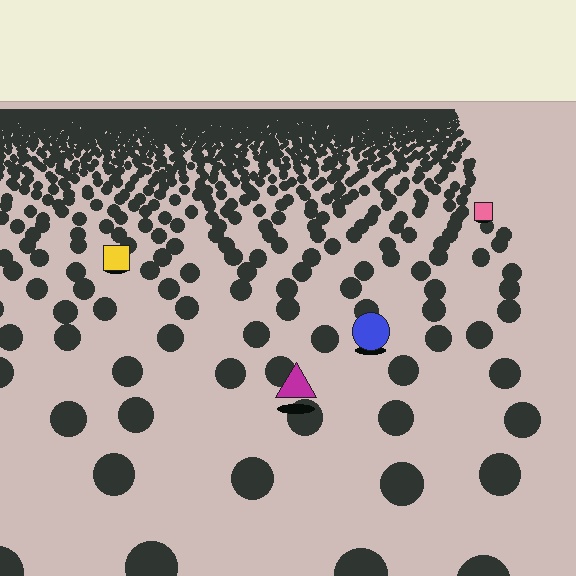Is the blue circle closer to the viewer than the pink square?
Yes. The blue circle is closer — you can tell from the texture gradient: the ground texture is coarser near it.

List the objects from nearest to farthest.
From nearest to farthest: the magenta triangle, the blue circle, the yellow square, the pink square.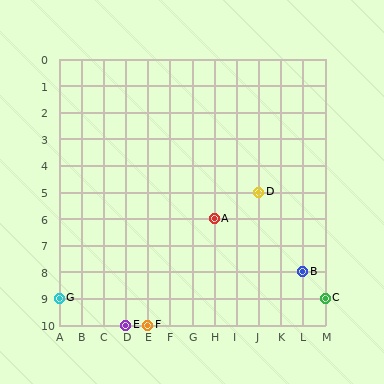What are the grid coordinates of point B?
Point B is at grid coordinates (L, 8).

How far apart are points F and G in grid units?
Points F and G are 4 columns and 1 row apart (about 4.1 grid units diagonally).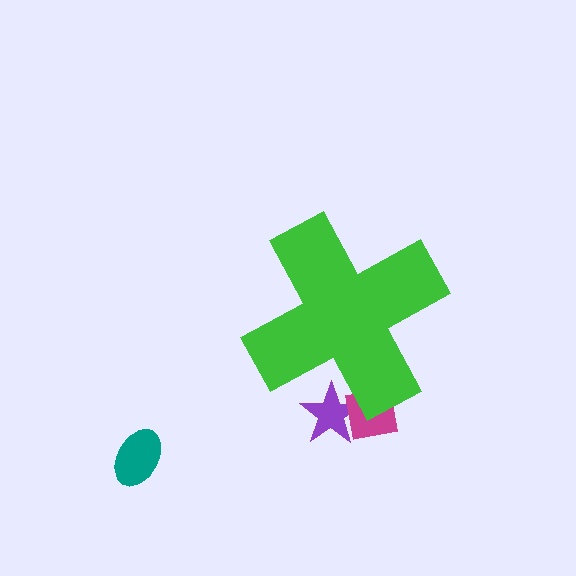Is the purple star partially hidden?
Yes, the purple star is partially hidden behind the green cross.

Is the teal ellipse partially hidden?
No, the teal ellipse is fully visible.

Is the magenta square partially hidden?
Yes, the magenta square is partially hidden behind the green cross.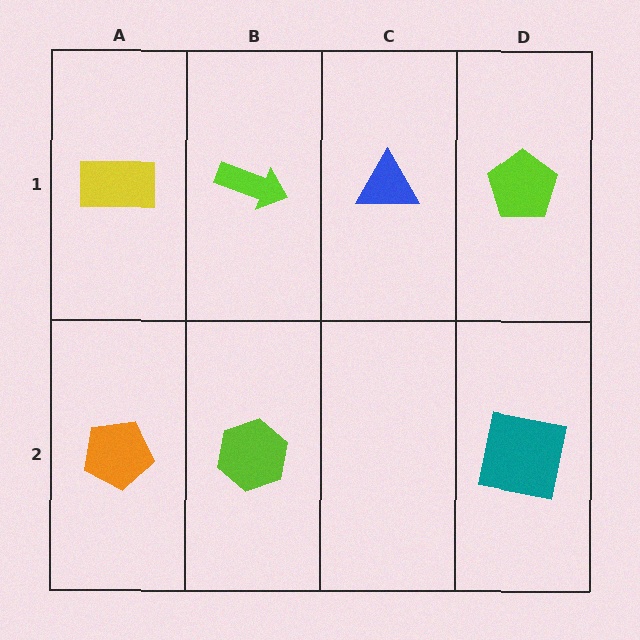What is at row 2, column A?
An orange pentagon.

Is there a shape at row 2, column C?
No, that cell is empty.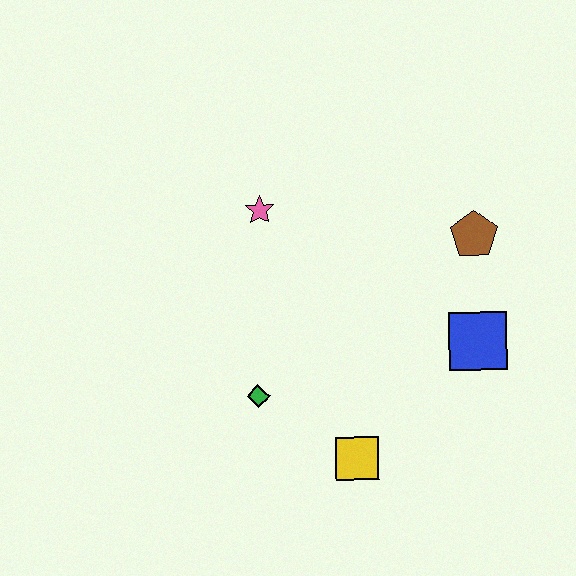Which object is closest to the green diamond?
The yellow square is closest to the green diamond.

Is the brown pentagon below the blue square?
No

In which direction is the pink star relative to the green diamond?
The pink star is above the green diamond.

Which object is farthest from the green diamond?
The brown pentagon is farthest from the green diamond.